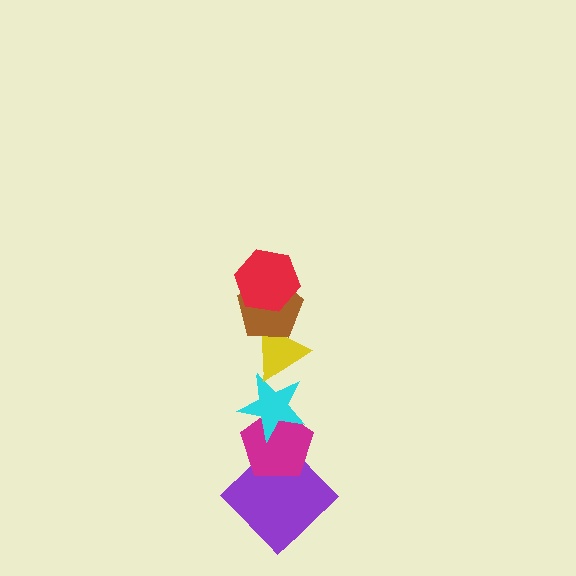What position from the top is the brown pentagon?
The brown pentagon is 2nd from the top.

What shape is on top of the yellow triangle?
The brown pentagon is on top of the yellow triangle.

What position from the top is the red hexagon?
The red hexagon is 1st from the top.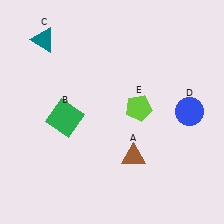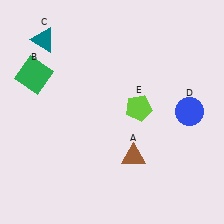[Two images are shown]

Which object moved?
The green square (B) moved up.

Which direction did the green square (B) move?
The green square (B) moved up.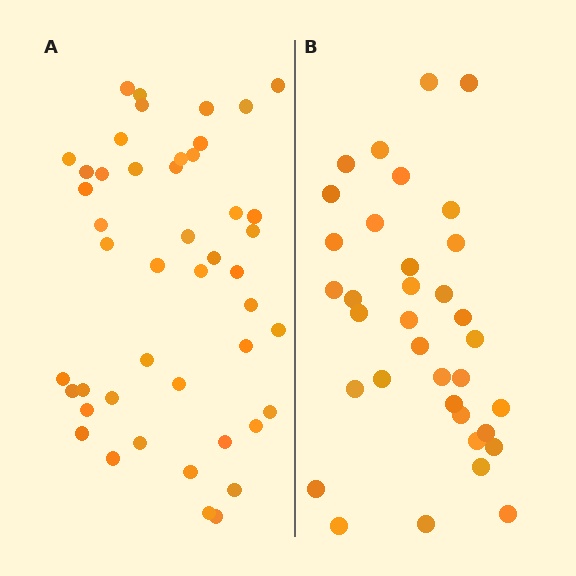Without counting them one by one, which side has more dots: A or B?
Region A (the left region) has more dots.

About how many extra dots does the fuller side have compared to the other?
Region A has roughly 12 or so more dots than region B.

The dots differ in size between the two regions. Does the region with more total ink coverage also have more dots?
No. Region B has more total ink coverage because its dots are larger, but region A actually contains more individual dots. Total area can be misleading — the number of items is what matters here.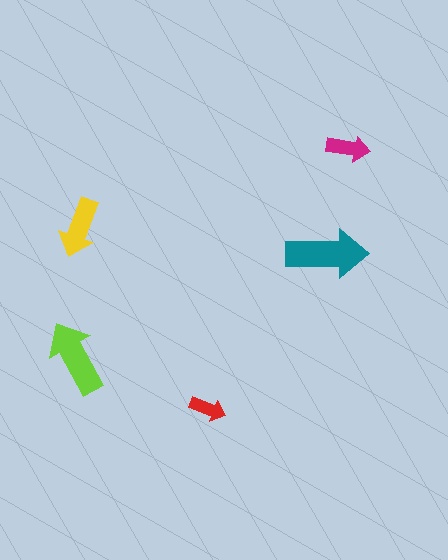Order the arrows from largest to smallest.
the teal one, the lime one, the yellow one, the magenta one, the red one.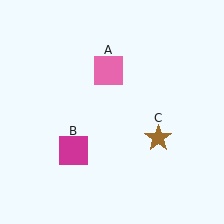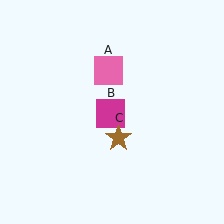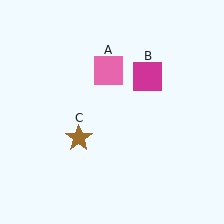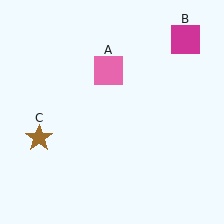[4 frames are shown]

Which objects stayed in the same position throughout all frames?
Pink square (object A) remained stationary.